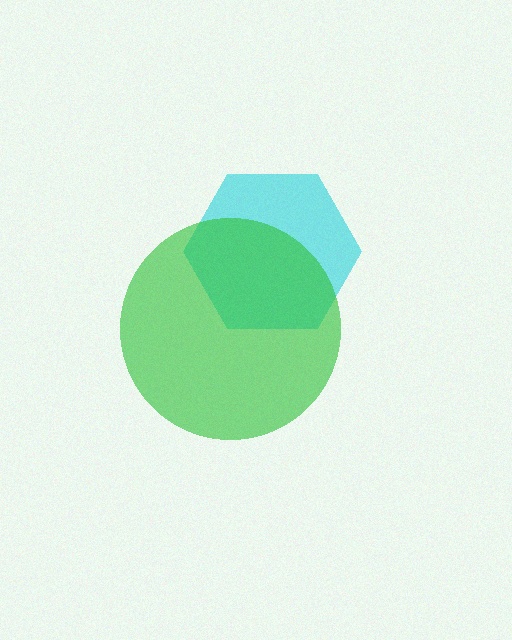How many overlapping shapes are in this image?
There are 2 overlapping shapes in the image.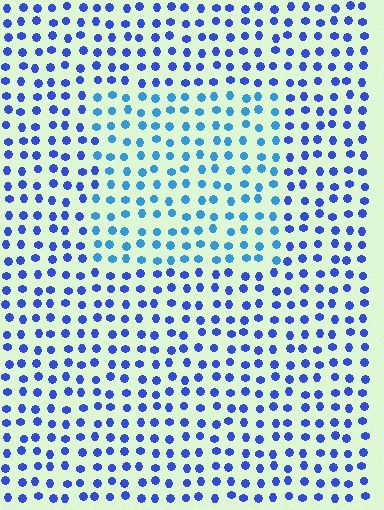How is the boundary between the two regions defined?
The boundary is defined purely by a slight shift in hue (about 29 degrees). Spacing, size, and orientation are identical on both sides.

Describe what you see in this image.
The image is filled with small blue elements in a uniform arrangement. A rectangle-shaped region is visible where the elements are tinted to a slightly different hue, forming a subtle color boundary.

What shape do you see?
I see a rectangle.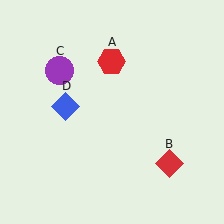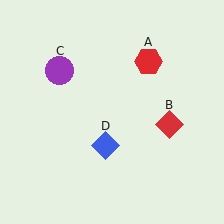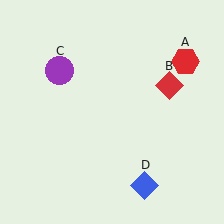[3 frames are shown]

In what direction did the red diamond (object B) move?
The red diamond (object B) moved up.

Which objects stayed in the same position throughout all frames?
Purple circle (object C) remained stationary.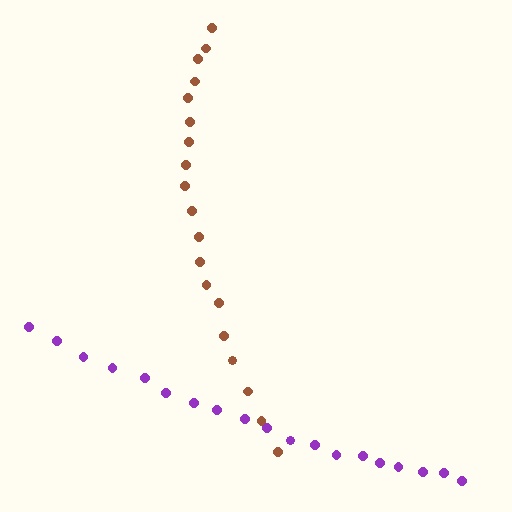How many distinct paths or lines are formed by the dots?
There are 2 distinct paths.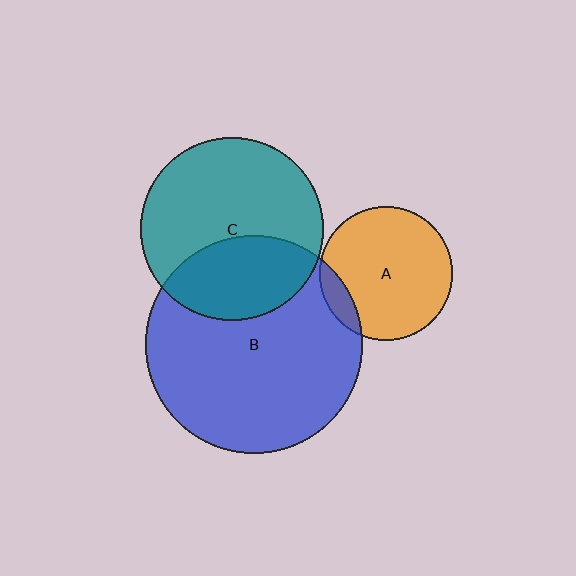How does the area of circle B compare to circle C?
Approximately 1.4 times.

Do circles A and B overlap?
Yes.